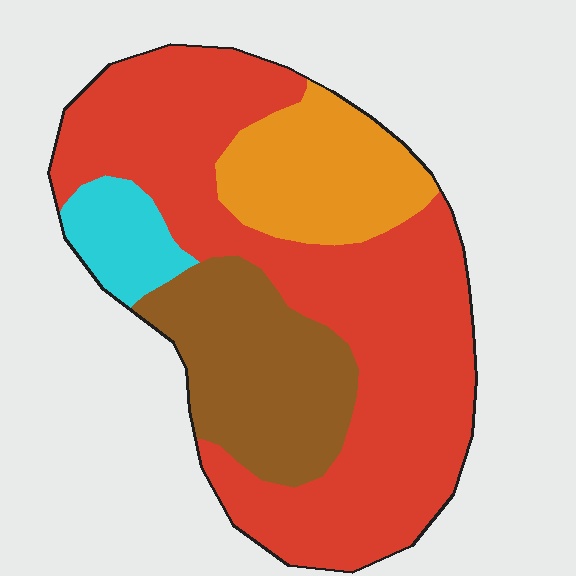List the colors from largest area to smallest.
From largest to smallest: red, brown, orange, cyan.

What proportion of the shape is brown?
Brown takes up about one fifth (1/5) of the shape.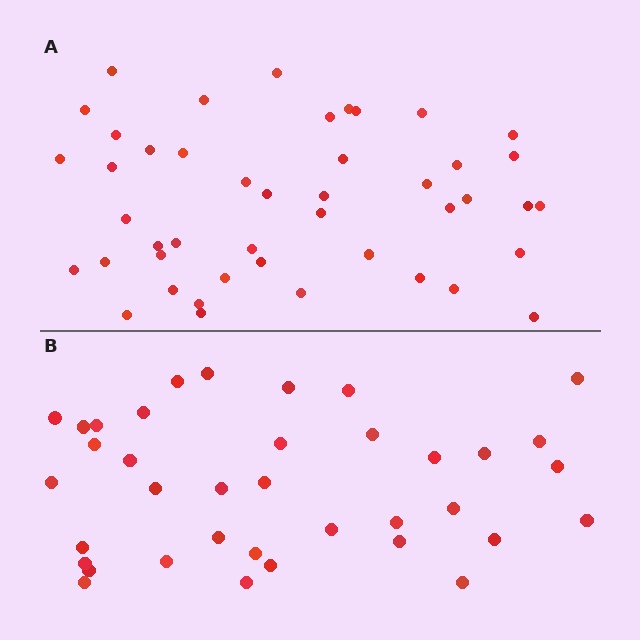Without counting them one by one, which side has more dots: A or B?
Region A (the top region) has more dots.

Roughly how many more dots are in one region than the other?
Region A has roughly 8 or so more dots than region B.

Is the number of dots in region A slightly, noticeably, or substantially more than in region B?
Region A has only slightly more — the two regions are fairly close. The ratio is roughly 1.2 to 1.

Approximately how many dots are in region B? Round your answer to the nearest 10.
About 40 dots. (The exact count is 37, which rounds to 40.)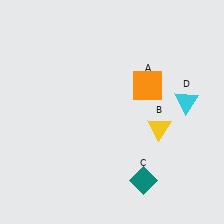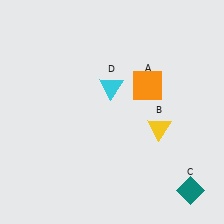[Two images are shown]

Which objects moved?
The objects that moved are: the teal diamond (C), the cyan triangle (D).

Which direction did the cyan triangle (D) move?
The cyan triangle (D) moved left.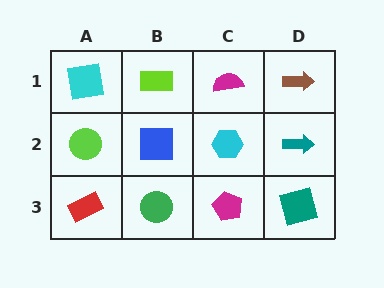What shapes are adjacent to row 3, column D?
A teal arrow (row 2, column D), a magenta pentagon (row 3, column C).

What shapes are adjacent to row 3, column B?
A blue square (row 2, column B), a red rectangle (row 3, column A), a magenta pentagon (row 3, column C).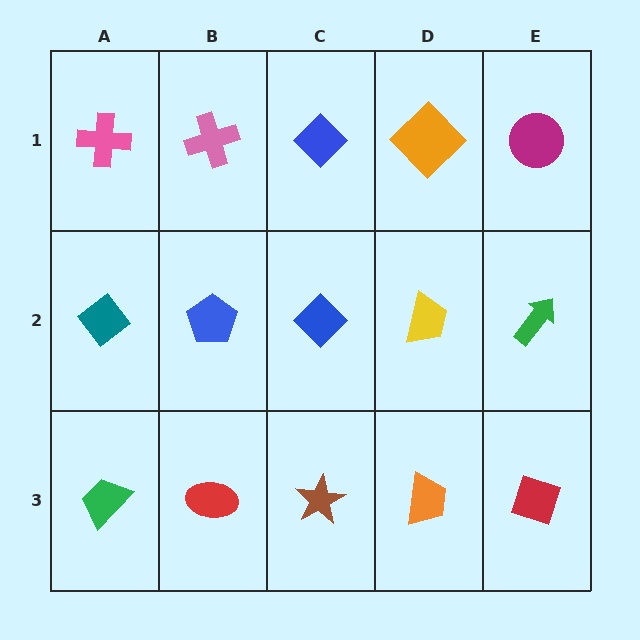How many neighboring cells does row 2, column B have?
4.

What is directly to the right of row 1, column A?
A pink cross.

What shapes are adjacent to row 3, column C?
A blue diamond (row 2, column C), a red ellipse (row 3, column B), an orange trapezoid (row 3, column D).